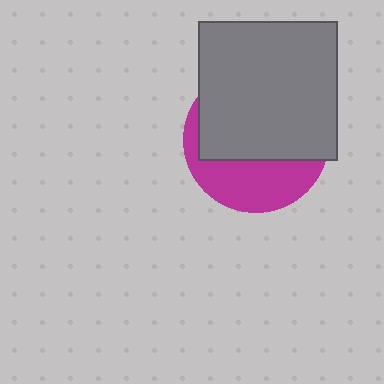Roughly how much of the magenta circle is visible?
A small part of it is visible (roughly 36%).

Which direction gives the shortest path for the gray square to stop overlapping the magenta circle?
Moving up gives the shortest separation.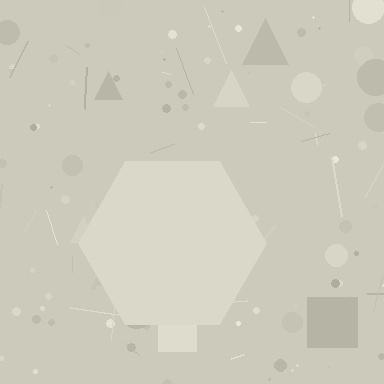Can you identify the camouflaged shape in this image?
The camouflaged shape is a hexagon.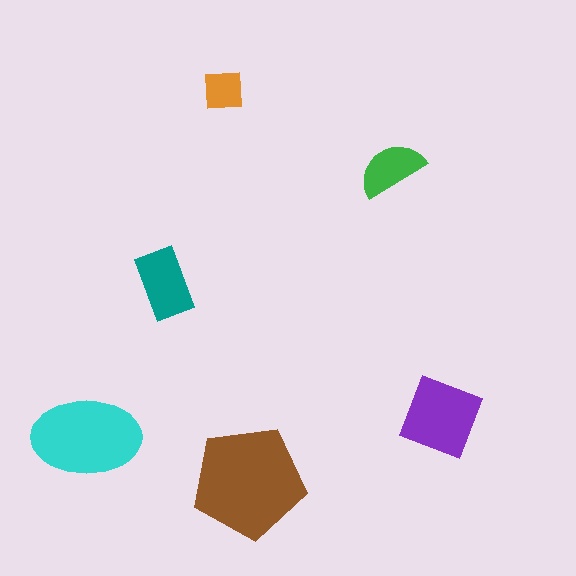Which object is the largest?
The brown pentagon.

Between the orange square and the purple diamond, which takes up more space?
The purple diamond.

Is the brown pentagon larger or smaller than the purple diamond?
Larger.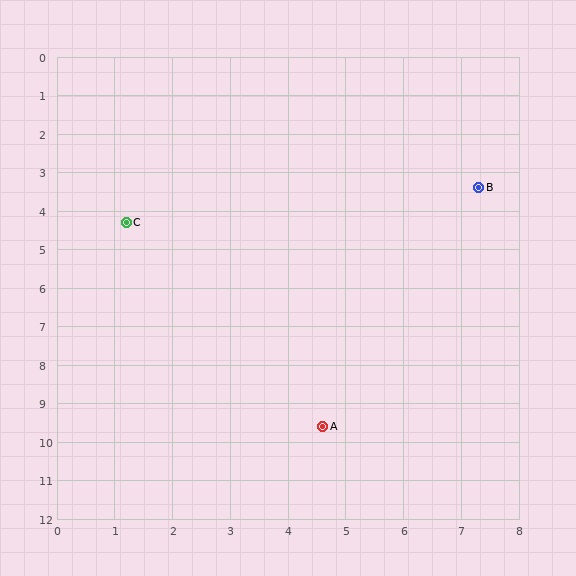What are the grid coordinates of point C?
Point C is at approximately (1.2, 4.3).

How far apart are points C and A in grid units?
Points C and A are about 6.3 grid units apart.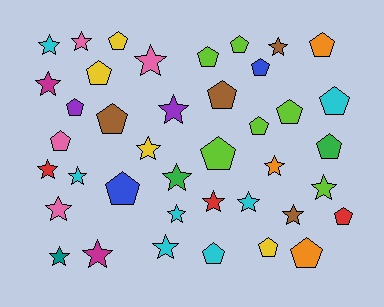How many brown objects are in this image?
There are 4 brown objects.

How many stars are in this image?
There are 20 stars.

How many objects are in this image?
There are 40 objects.